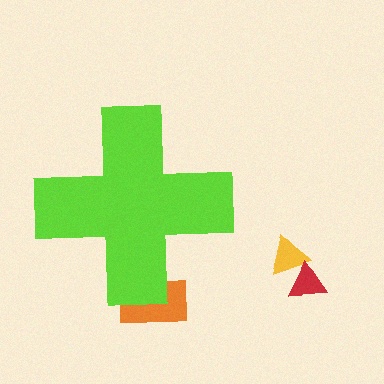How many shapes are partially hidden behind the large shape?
1 shape is partially hidden.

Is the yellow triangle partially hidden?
No, the yellow triangle is fully visible.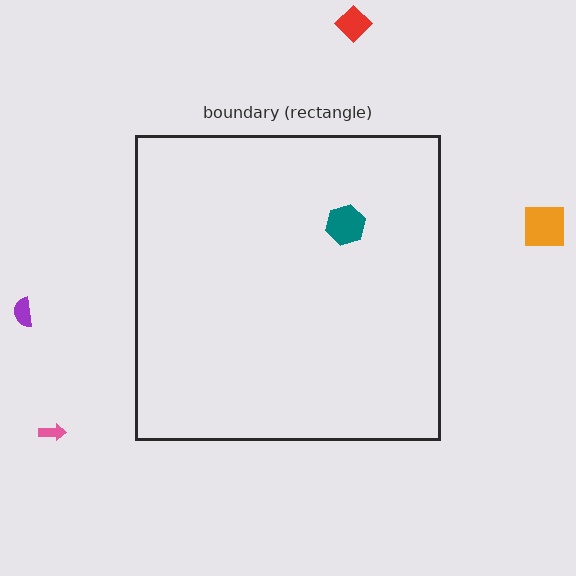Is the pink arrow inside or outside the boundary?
Outside.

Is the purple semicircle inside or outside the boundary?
Outside.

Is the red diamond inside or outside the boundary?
Outside.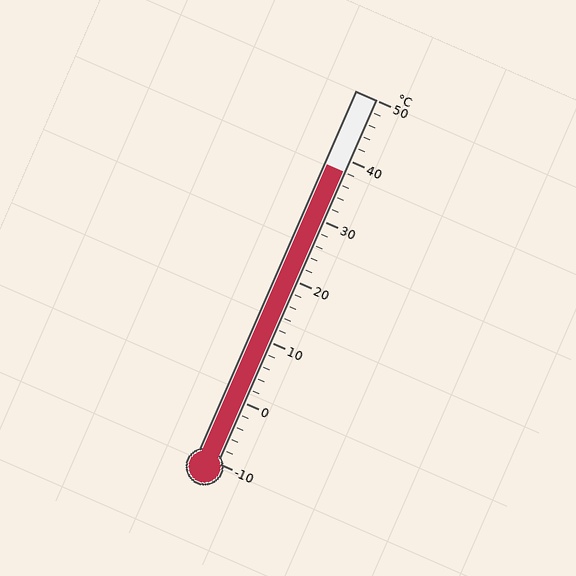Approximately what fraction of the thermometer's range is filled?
The thermometer is filled to approximately 80% of its range.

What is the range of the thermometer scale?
The thermometer scale ranges from -10°C to 50°C.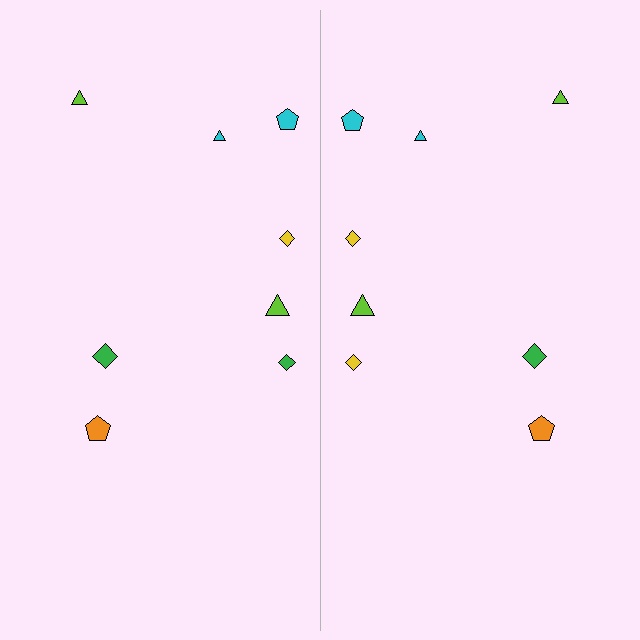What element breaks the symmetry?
The yellow diamond on the right side breaks the symmetry — its mirror counterpart is green.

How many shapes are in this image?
There are 16 shapes in this image.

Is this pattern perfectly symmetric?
No, the pattern is not perfectly symmetric. The yellow diamond on the right side breaks the symmetry — its mirror counterpart is green.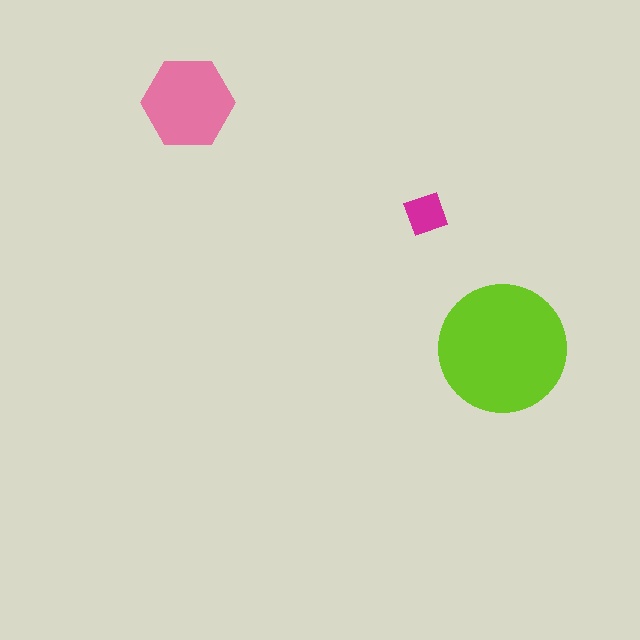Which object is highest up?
The pink hexagon is topmost.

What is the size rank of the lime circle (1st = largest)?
1st.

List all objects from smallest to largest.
The magenta diamond, the pink hexagon, the lime circle.